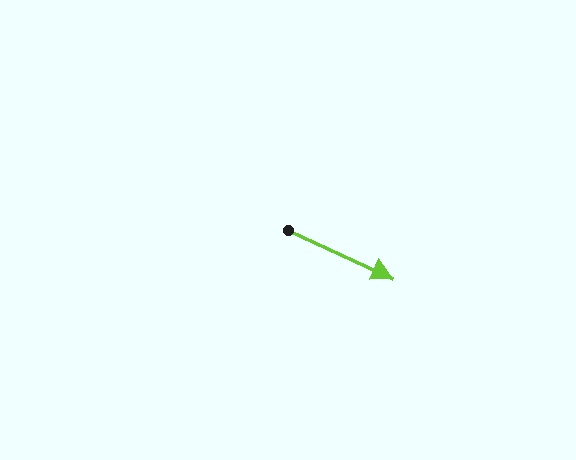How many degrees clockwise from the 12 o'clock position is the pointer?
Approximately 115 degrees.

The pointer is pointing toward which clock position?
Roughly 4 o'clock.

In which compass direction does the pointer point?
Southeast.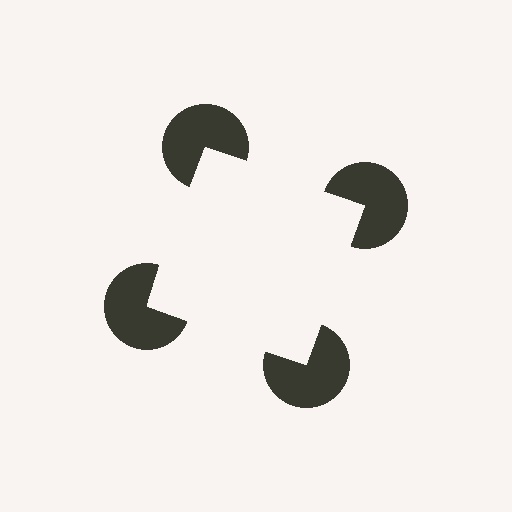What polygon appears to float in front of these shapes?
An illusory square — its edges are inferred from the aligned wedge cuts in the pac-man discs, not physically drawn.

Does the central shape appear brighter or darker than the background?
It typically appears slightly brighter than the background, even though no actual brightness change is drawn.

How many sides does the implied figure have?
4 sides.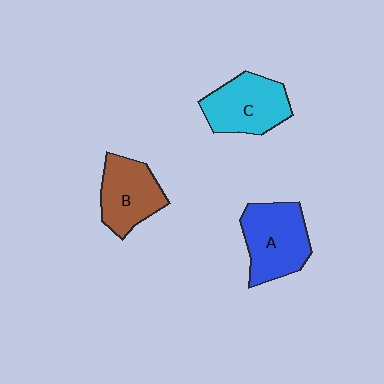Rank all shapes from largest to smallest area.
From largest to smallest: A (blue), C (cyan), B (brown).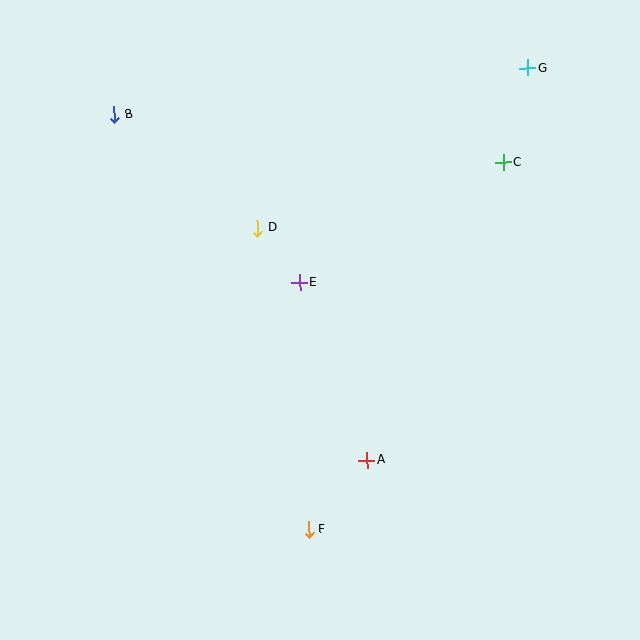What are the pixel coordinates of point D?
Point D is at (257, 228).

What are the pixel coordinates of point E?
Point E is at (299, 283).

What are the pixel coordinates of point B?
Point B is at (114, 115).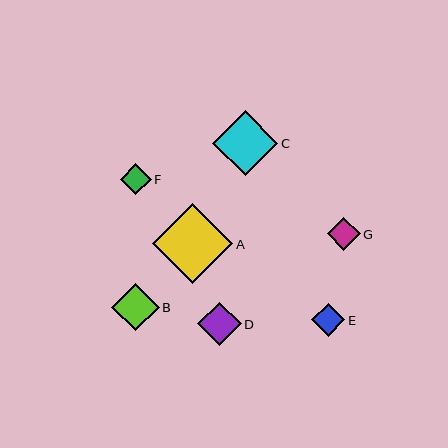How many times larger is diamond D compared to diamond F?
Diamond D is approximately 1.4 times the size of diamond F.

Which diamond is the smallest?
Diamond F is the smallest with a size of approximately 31 pixels.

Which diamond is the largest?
Diamond A is the largest with a size of approximately 80 pixels.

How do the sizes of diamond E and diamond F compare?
Diamond E and diamond F are approximately the same size.